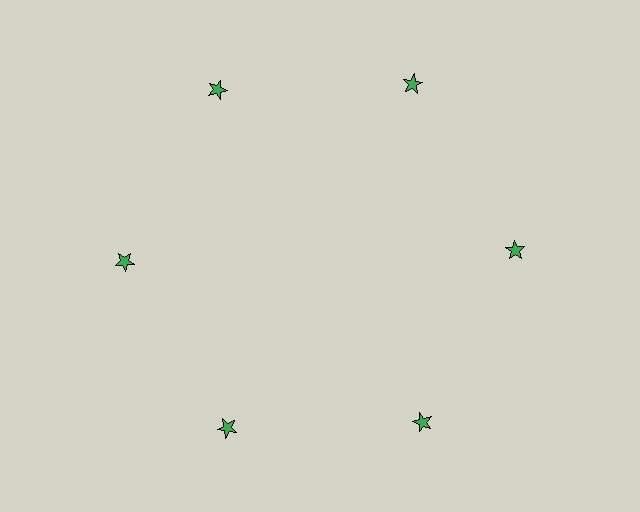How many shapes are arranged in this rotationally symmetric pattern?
There are 6 shapes, arranged in 6 groups of 1.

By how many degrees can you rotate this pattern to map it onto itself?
The pattern maps onto itself every 60 degrees of rotation.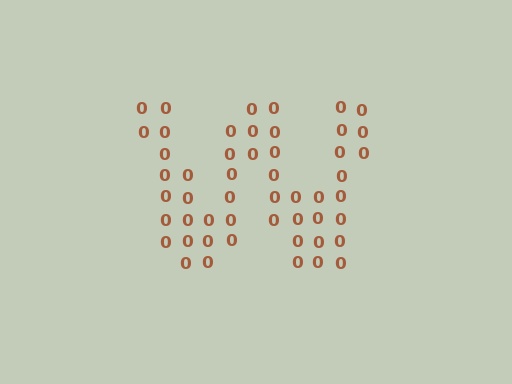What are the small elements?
The small elements are digit 0's.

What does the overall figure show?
The overall figure shows the letter W.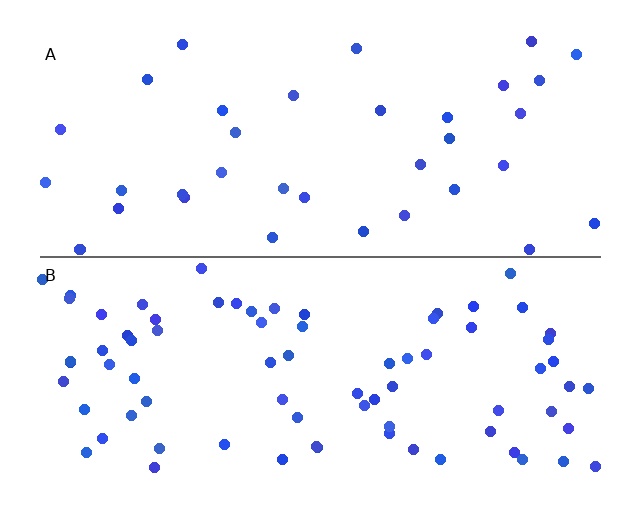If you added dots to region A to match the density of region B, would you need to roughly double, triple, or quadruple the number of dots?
Approximately double.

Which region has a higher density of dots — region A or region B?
B (the bottom).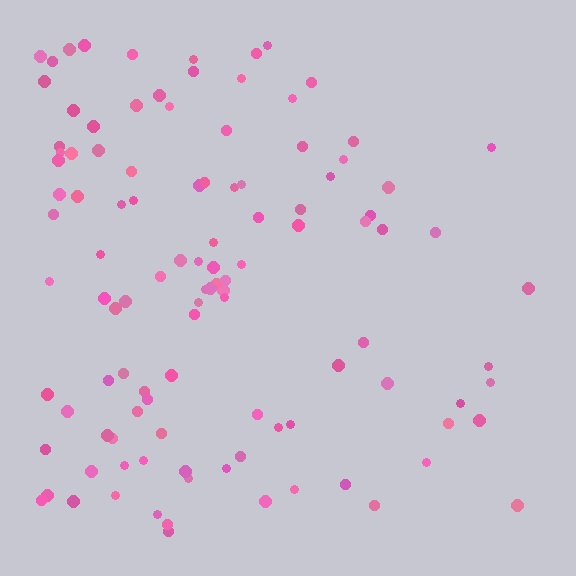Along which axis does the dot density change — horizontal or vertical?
Horizontal.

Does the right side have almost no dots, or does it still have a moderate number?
Still a moderate number, just noticeably fewer than the left.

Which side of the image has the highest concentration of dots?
The left.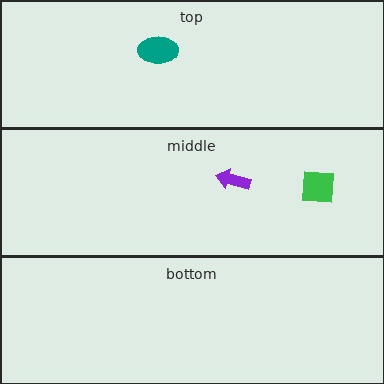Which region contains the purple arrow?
The middle region.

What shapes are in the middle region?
The purple arrow, the green square.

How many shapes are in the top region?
1.